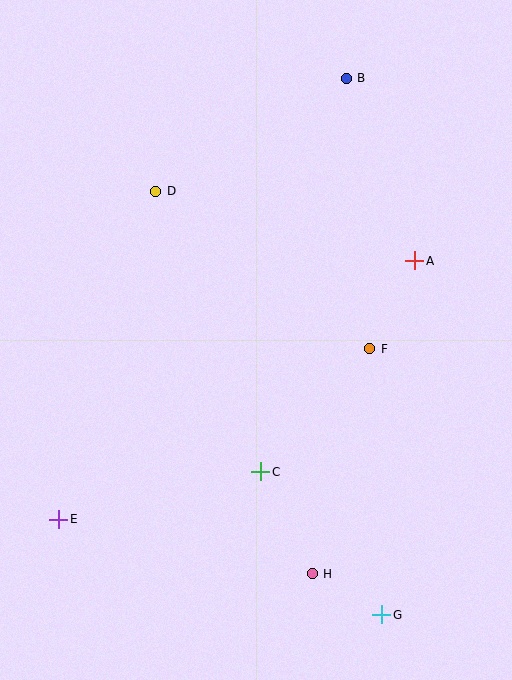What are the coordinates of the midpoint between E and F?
The midpoint between E and F is at (214, 434).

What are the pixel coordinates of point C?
Point C is at (261, 472).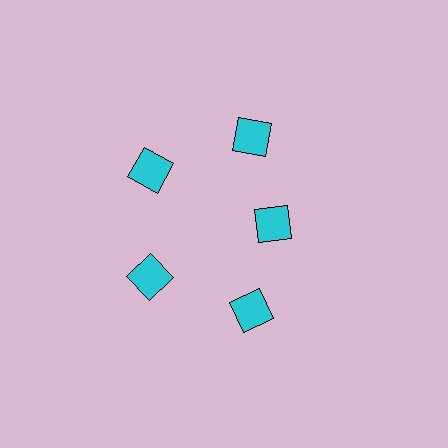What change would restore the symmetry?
The symmetry would be restored by moving it outward, back onto the ring so that all 5 diamonds sit at equal angles and equal distance from the center.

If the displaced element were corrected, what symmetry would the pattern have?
It would have 5-fold rotational symmetry — the pattern would map onto itself every 72 degrees.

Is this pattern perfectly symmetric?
No. The 5 cyan diamonds are arranged in a ring, but one element near the 3 o'clock position is pulled inward toward the center, breaking the 5-fold rotational symmetry.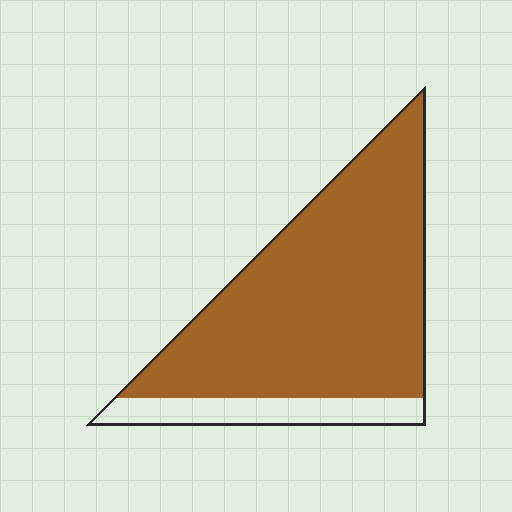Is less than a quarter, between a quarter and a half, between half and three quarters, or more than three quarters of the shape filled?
More than three quarters.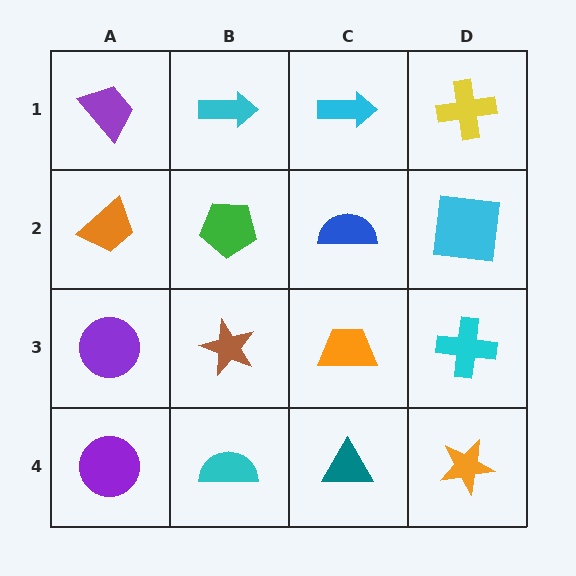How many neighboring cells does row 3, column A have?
3.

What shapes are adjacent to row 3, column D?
A cyan square (row 2, column D), an orange star (row 4, column D), an orange trapezoid (row 3, column C).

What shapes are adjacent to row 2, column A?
A purple trapezoid (row 1, column A), a purple circle (row 3, column A), a green pentagon (row 2, column B).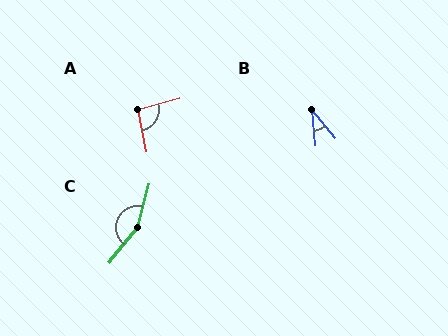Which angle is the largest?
C, at approximately 157 degrees.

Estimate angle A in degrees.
Approximately 94 degrees.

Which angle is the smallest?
B, at approximately 34 degrees.